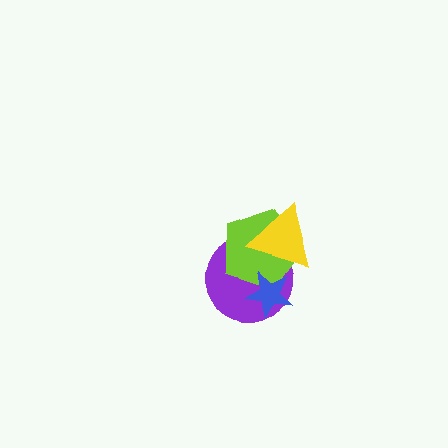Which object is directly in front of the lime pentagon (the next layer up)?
The yellow triangle is directly in front of the lime pentagon.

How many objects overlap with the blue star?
2 objects overlap with the blue star.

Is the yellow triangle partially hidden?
No, no other shape covers it.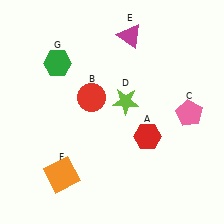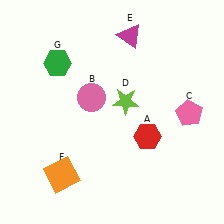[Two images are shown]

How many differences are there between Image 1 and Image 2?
There is 1 difference between the two images.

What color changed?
The circle (B) changed from red in Image 1 to pink in Image 2.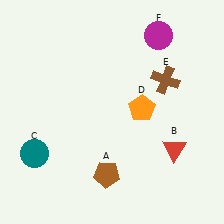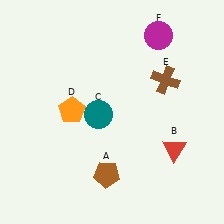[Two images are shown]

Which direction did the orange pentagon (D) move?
The orange pentagon (D) moved left.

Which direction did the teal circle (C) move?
The teal circle (C) moved right.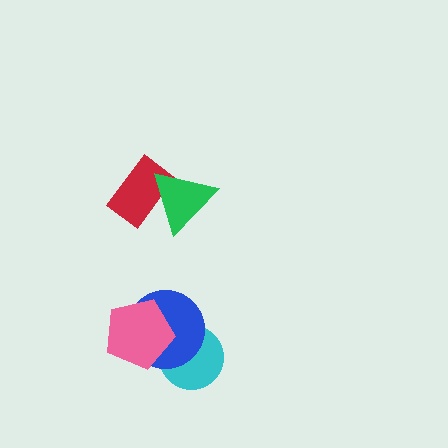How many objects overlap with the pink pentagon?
2 objects overlap with the pink pentagon.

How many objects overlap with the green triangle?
1 object overlaps with the green triangle.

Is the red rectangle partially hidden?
Yes, it is partially covered by another shape.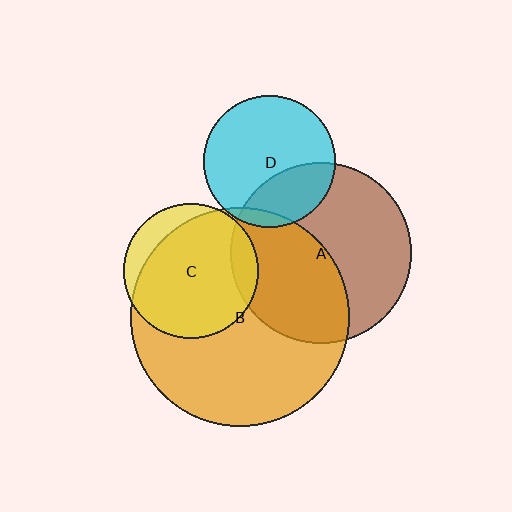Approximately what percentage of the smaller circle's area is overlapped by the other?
Approximately 5%.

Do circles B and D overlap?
Yes.